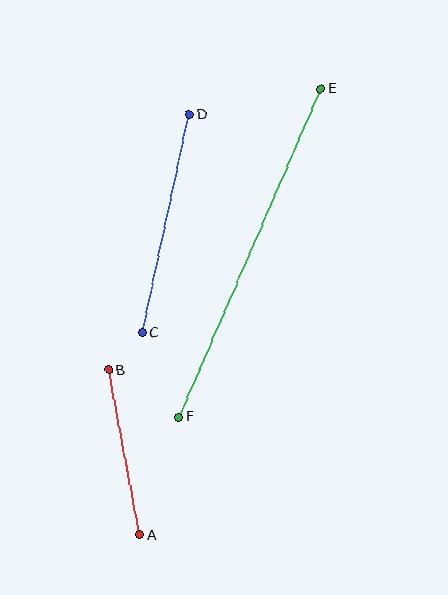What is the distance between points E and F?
The distance is approximately 358 pixels.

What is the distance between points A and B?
The distance is approximately 168 pixels.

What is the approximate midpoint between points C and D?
The midpoint is at approximately (166, 224) pixels.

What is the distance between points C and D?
The distance is approximately 223 pixels.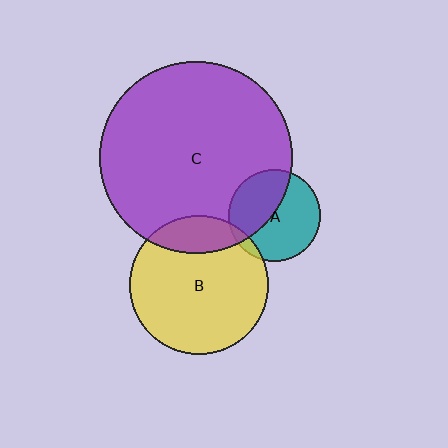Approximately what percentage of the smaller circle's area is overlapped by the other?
Approximately 5%.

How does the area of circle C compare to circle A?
Approximately 4.3 times.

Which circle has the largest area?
Circle C (purple).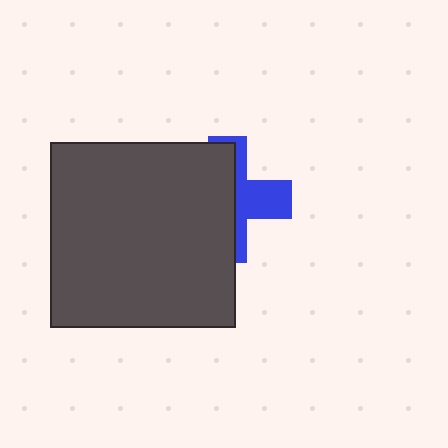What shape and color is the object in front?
The object in front is a dark gray square.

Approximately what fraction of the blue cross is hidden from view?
Roughly 60% of the blue cross is hidden behind the dark gray square.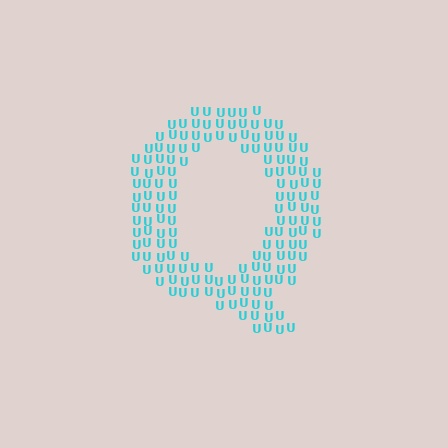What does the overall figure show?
The overall figure shows the letter Q.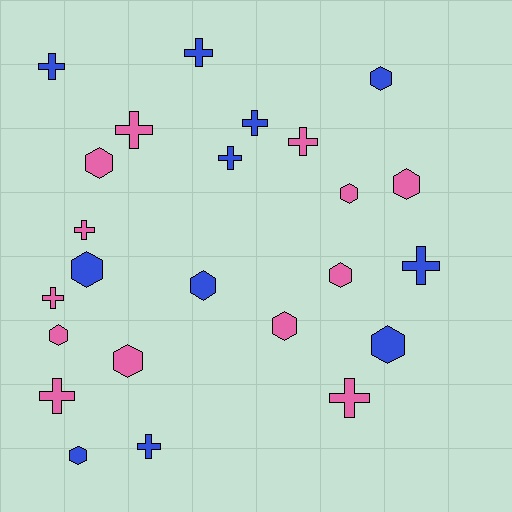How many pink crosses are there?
There are 6 pink crosses.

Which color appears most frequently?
Pink, with 13 objects.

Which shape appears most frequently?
Cross, with 12 objects.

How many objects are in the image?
There are 24 objects.